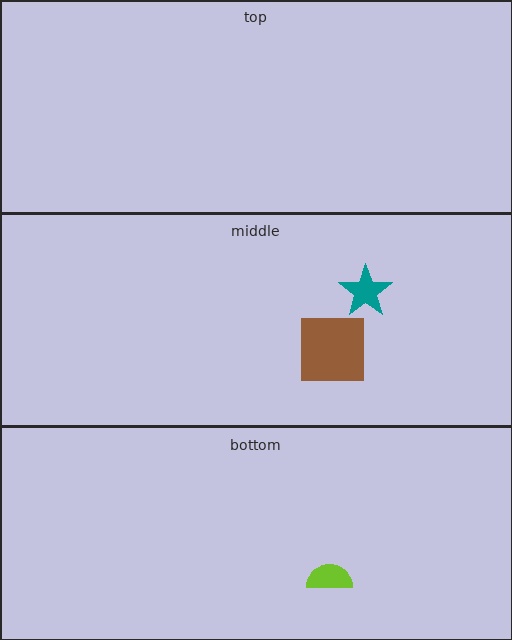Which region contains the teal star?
The middle region.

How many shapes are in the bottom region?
1.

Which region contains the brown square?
The middle region.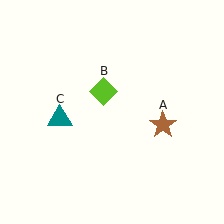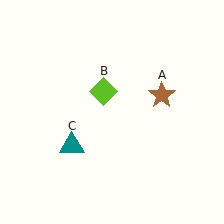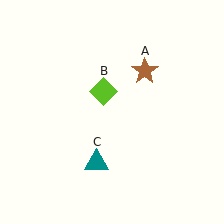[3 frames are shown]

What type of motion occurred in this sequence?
The brown star (object A), teal triangle (object C) rotated counterclockwise around the center of the scene.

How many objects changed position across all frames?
2 objects changed position: brown star (object A), teal triangle (object C).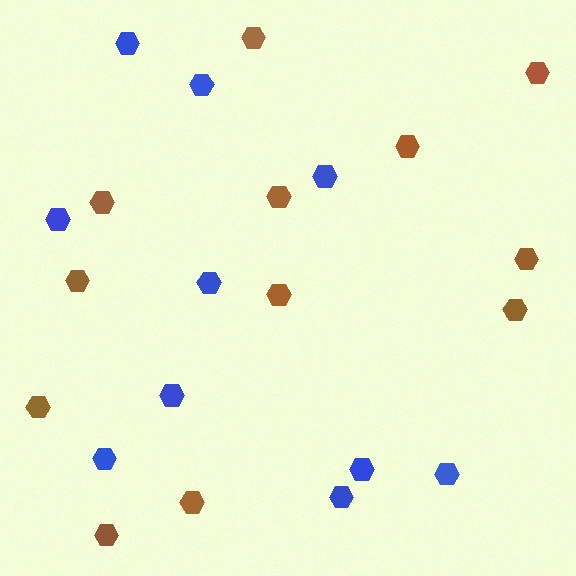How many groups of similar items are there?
There are 2 groups: one group of brown hexagons (12) and one group of blue hexagons (10).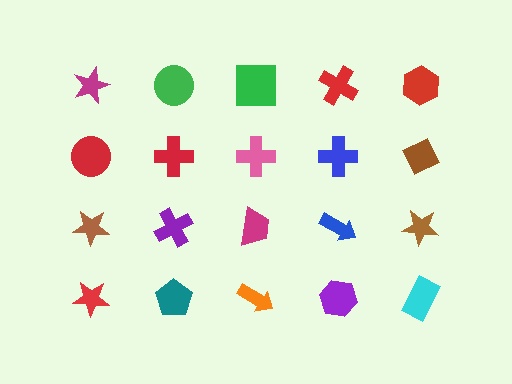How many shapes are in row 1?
5 shapes.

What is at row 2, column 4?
A blue cross.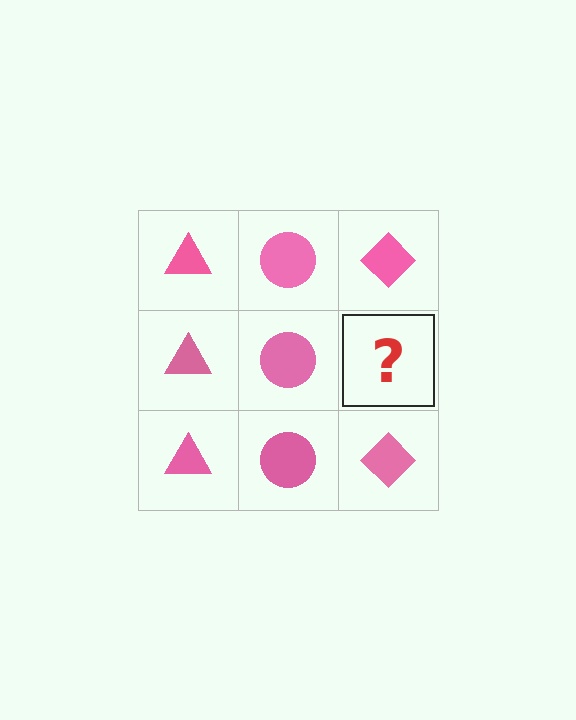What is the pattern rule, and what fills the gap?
The rule is that each column has a consistent shape. The gap should be filled with a pink diamond.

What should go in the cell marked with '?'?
The missing cell should contain a pink diamond.